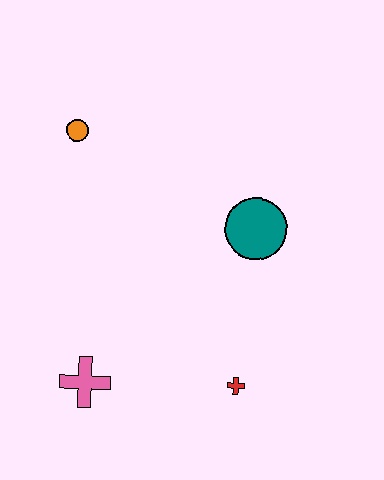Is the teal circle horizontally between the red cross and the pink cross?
No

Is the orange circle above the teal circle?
Yes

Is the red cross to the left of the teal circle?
Yes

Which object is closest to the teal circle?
The red cross is closest to the teal circle.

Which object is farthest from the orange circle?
The red cross is farthest from the orange circle.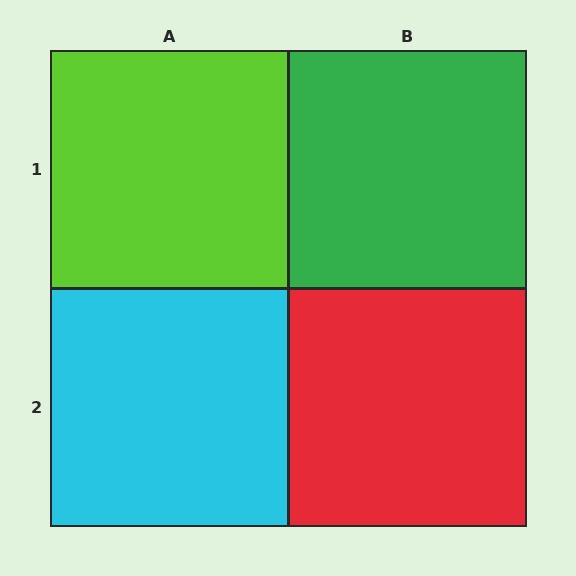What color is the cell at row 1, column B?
Green.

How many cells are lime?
1 cell is lime.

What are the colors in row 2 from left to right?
Cyan, red.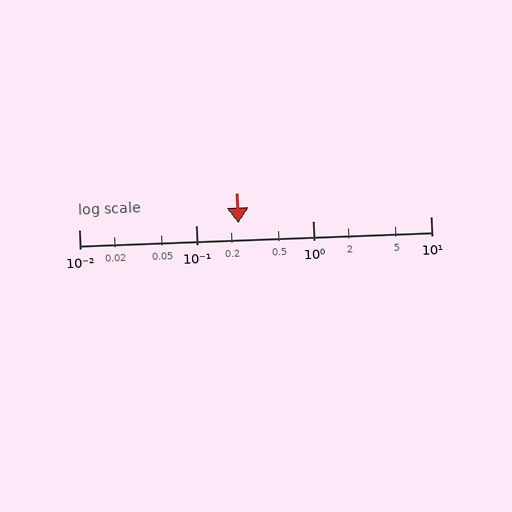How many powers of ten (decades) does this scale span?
The scale spans 3 decades, from 0.01 to 10.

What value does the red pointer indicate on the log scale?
The pointer indicates approximately 0.23.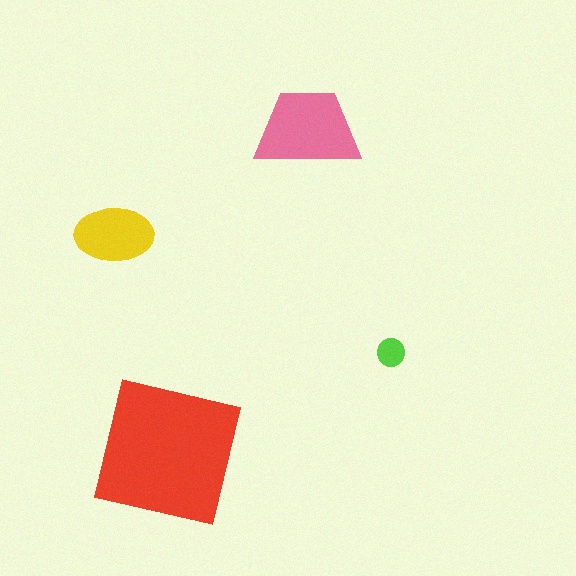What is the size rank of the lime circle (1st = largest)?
4th.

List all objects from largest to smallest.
The red square, the pink trapezoid, the yellow ellipse, the lime circle.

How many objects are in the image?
There are 4 objects in the image.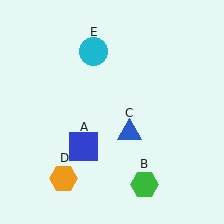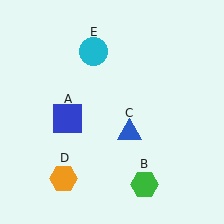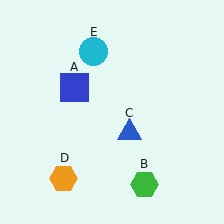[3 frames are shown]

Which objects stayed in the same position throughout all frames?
Green hexagon (object B) and blue triangle (object C) and orange hexagon (object D) and cyan circle (object E) remained stationary.